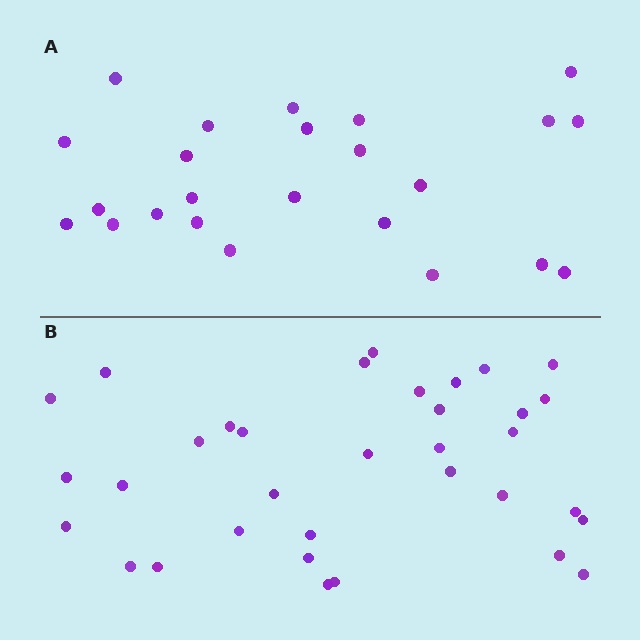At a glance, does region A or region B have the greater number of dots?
Region B (the bottom region) has more dots.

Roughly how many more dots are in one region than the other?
Region B has roughly 10 or so more dots than region A.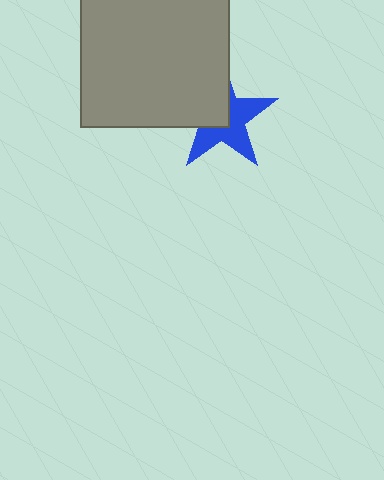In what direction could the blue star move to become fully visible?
The blue star could move toward the lower-right. That would shift it out from behind the gray square entirely.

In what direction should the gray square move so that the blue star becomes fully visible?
The gray square should move toward the upper-left. That is the shortest direction to clear the overlap and leave the blue star fully visible.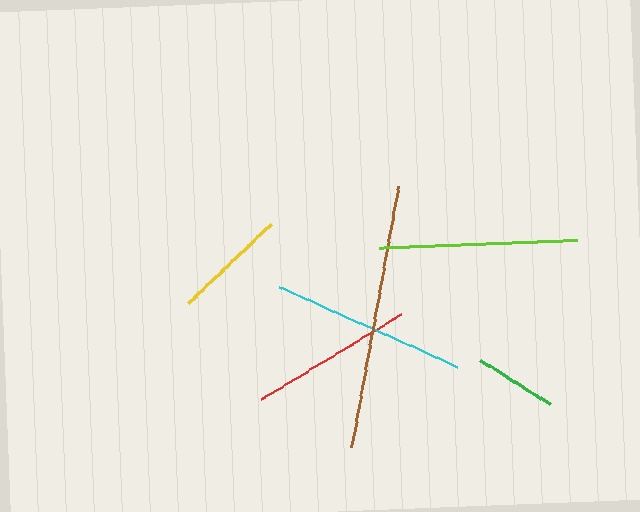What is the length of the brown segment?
The brown segment is approximately 265 pixels long.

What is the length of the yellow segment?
The yellow segment is approximately 114 pixels long.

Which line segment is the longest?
The brown line is the longest at approximately 265 pixels.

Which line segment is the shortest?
The green line is the shortest at approximately 83 pixels.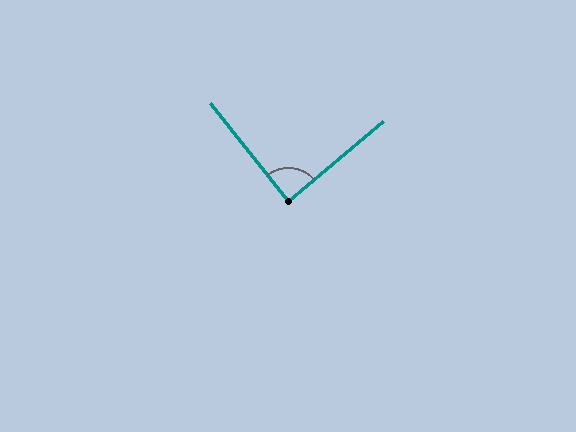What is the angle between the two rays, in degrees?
Approximately 89 degrees.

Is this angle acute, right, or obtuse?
It is approximately a right angle.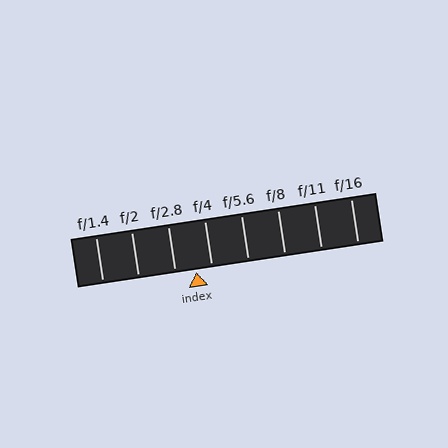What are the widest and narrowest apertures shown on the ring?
The widest aperture shown is f/1.4 and the narrowest is f/16.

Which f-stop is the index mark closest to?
The index mark is closest to f/4.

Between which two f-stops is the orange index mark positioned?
The index mark is between f/2.8 and f/4.